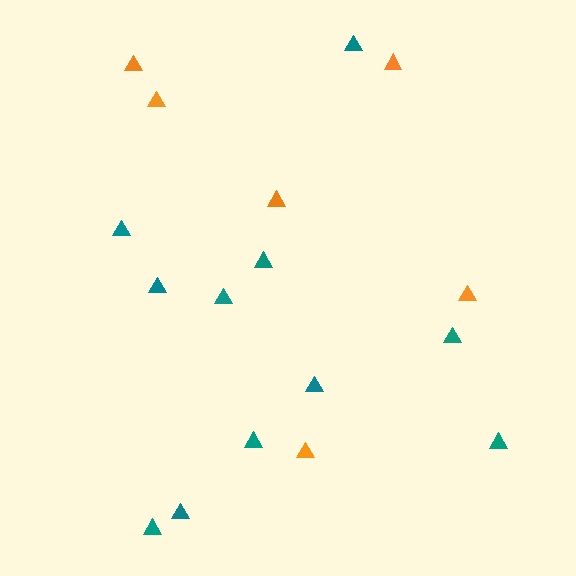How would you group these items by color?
There are 2 groups: one group of orange triangles (6) and one group of teal triangles (11).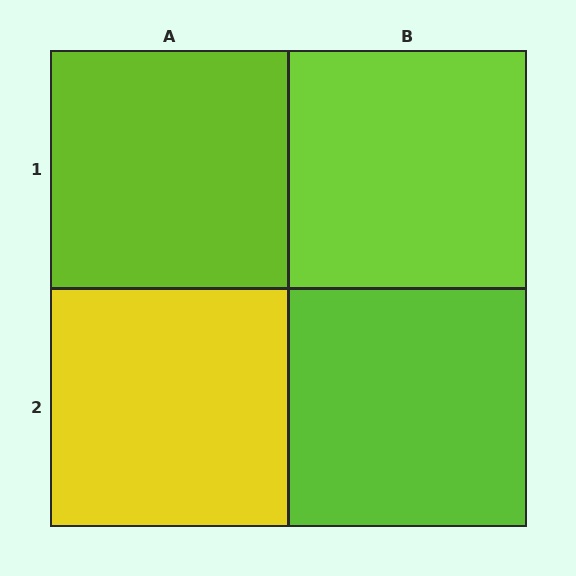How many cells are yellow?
1 cell is yellow.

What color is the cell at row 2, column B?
Lime.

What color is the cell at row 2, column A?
Yellow.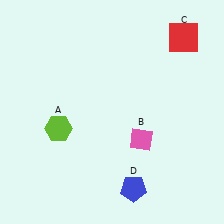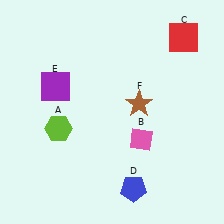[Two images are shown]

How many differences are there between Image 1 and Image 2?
There are 2 differences between the two images.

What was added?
A purple square (E), a brown star (F) were added in Image 2.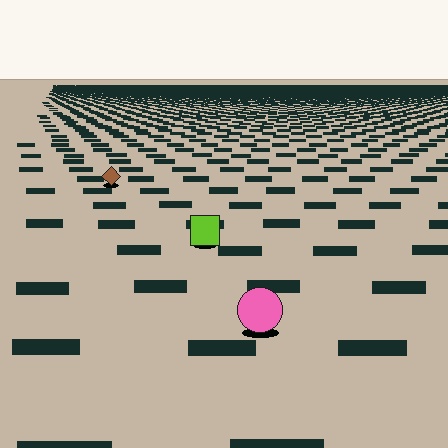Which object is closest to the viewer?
The pink circle is closest. The texture marks near it are larger and more spread out.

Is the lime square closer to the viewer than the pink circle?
No. The pink circle is closer — you can tell from the texture gradient: the ground texture is coarser near it.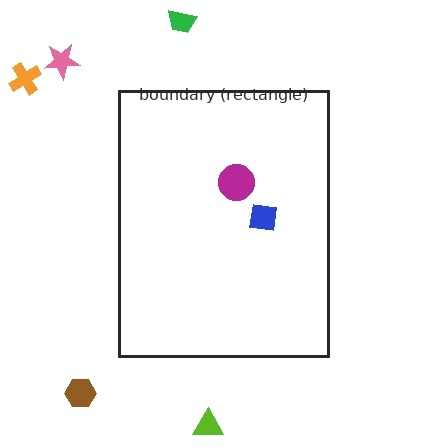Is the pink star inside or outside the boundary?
Outside.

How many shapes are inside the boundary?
2 inside, 5 outside.